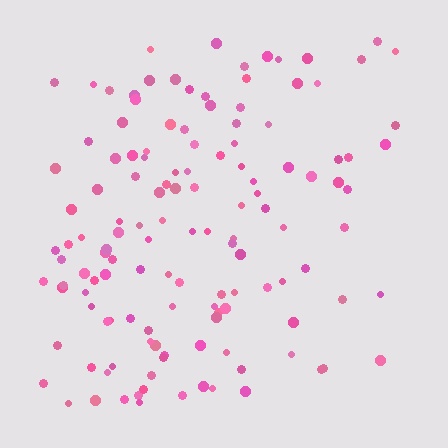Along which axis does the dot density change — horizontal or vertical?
Horizontal.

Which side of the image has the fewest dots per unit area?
The right.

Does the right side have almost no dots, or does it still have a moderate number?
Still a moderate number, just noticeably fewer than the left.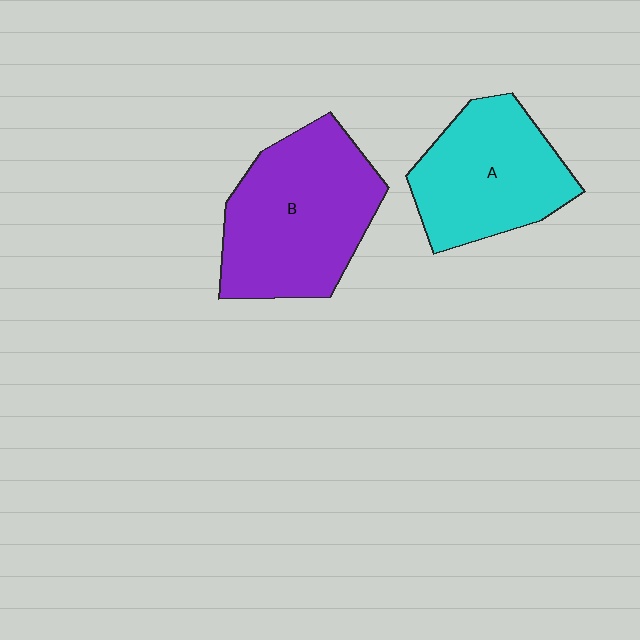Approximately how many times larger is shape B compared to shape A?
Approximately 1.2 times.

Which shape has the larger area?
Shape B (purple).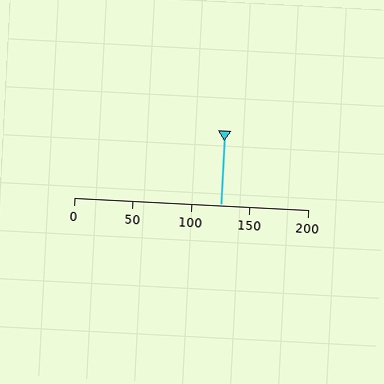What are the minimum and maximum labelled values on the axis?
The axis runs from 0 to 200.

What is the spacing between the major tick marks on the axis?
The major ticks are spaced 50 apart.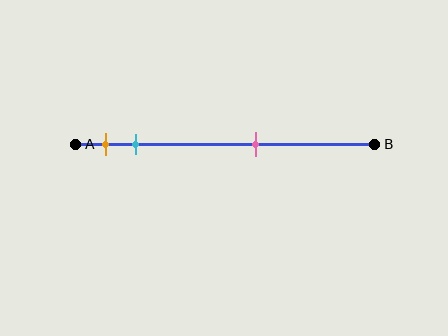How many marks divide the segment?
There are 3 marks dividing the segment.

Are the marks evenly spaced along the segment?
No, the marks are not evenly spaced.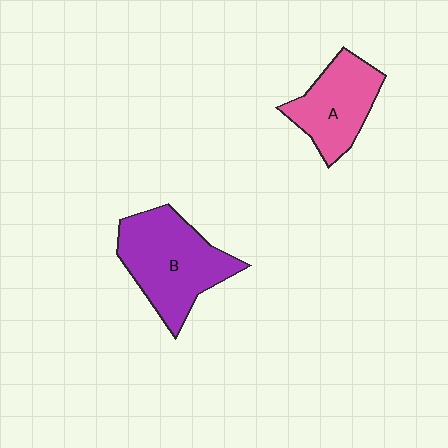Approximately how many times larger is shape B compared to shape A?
Approximately 1.4 times.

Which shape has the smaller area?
Shape A (pink).